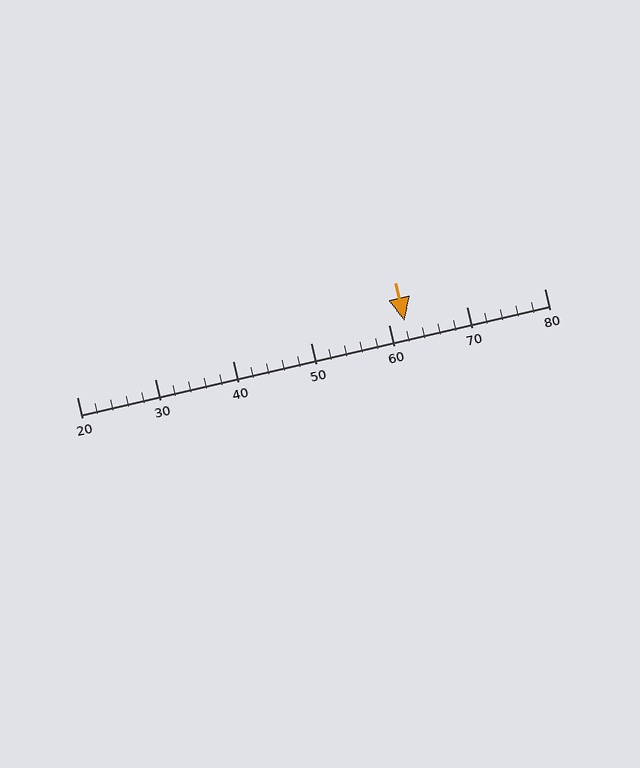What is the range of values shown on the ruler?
The ruler shows values from 20 to 80.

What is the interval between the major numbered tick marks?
The major tick marks are spaced 10 units apart.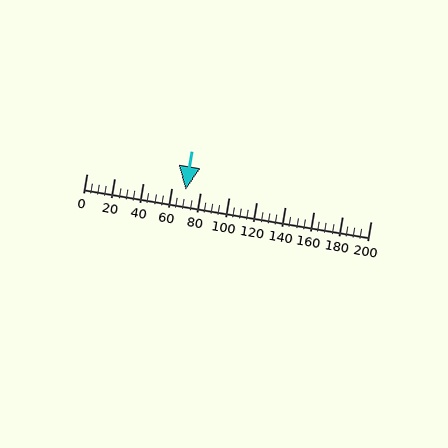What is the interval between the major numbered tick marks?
The major tick marks are spaced 20 units apart.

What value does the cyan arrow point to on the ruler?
The cyan arrow points to approximately 70.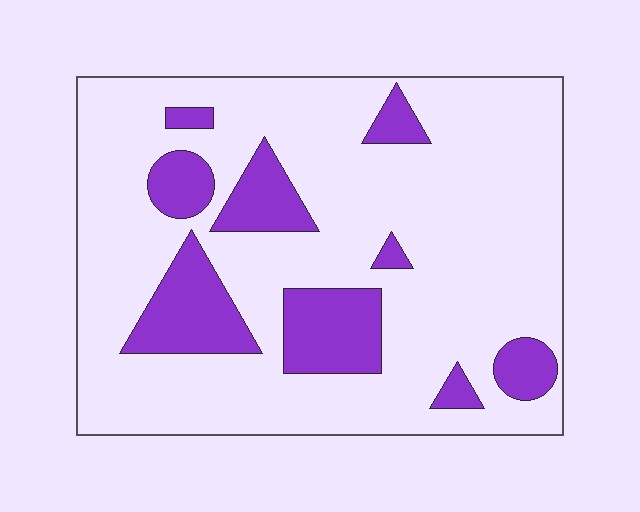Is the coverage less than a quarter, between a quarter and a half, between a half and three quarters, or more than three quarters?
Less than a quarter.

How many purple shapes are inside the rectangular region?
9.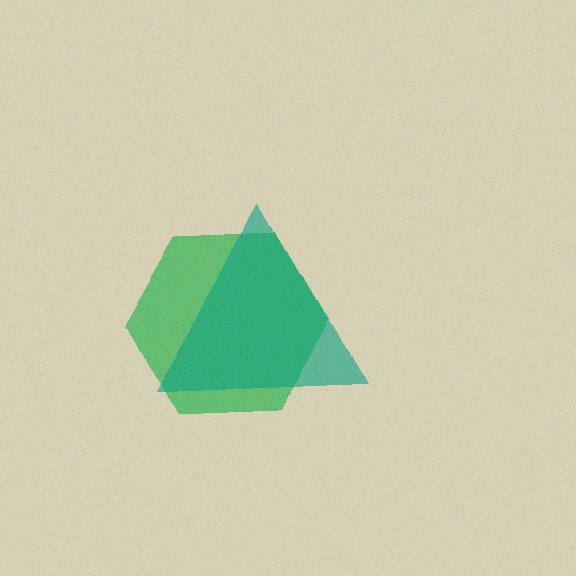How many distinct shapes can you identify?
There are 2 distinct shapes: a green hexagon, a teal triangle.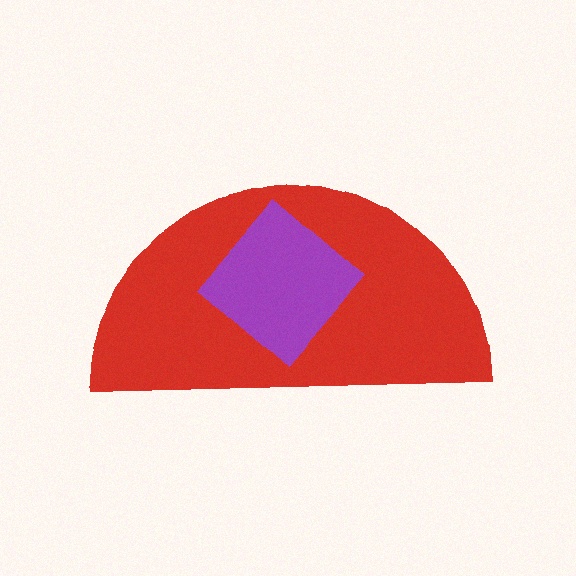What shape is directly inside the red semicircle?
The purple diamond.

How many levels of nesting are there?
2.